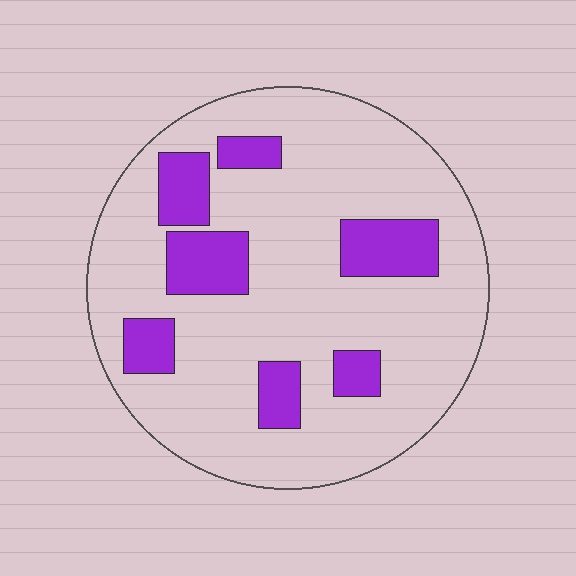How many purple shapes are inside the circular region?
7.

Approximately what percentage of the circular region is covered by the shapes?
Approximately 20%.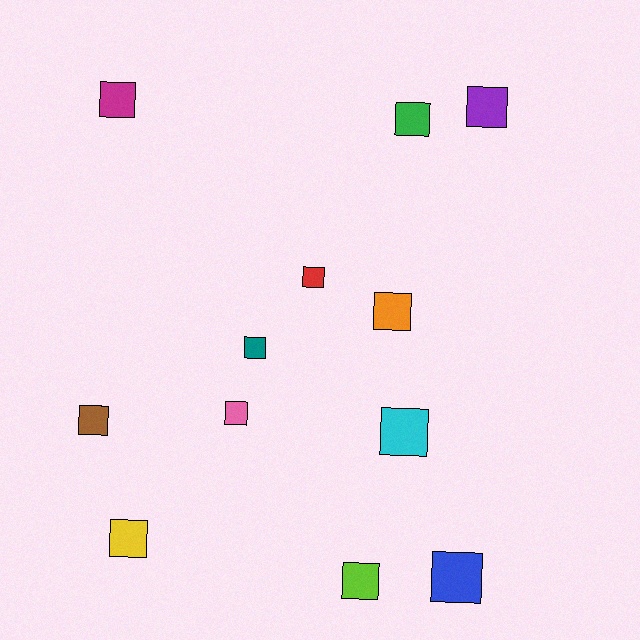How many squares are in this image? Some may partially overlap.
There are 12 squares.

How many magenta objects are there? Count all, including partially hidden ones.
There is 1 magenta object.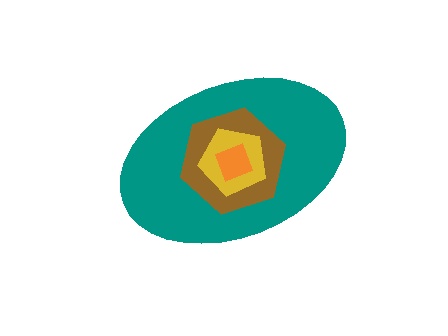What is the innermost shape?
The orange diamond.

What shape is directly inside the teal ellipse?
The brown hexagon.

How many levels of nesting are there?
4.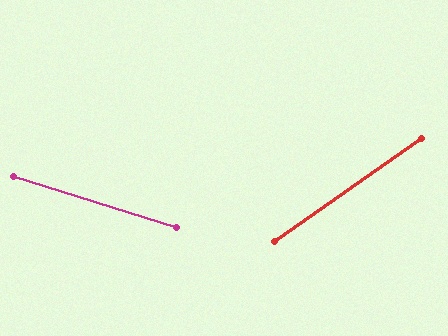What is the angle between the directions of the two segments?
Approximately 52 degrees.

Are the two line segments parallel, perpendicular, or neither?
Neither parallel nor perpendicular — they differ by about 52°.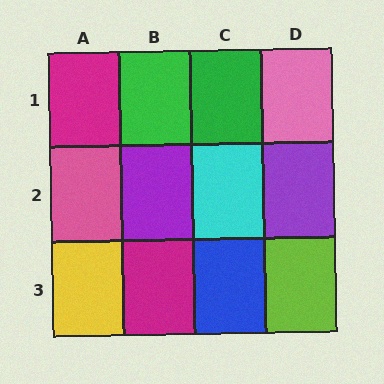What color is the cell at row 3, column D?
Lime.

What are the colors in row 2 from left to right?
Pink, purple, cyan, purple.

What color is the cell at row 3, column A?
Yellow.